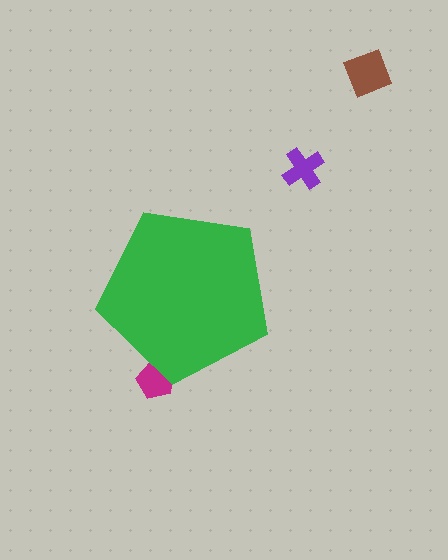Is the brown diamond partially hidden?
No, the brown diamond is fully visible.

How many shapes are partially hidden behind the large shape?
1 shape is partially hidden.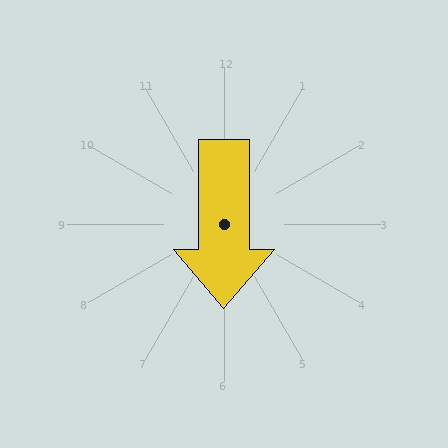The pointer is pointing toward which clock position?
Roughly 6 o'clock.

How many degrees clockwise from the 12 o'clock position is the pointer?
Approximately 180 degrees.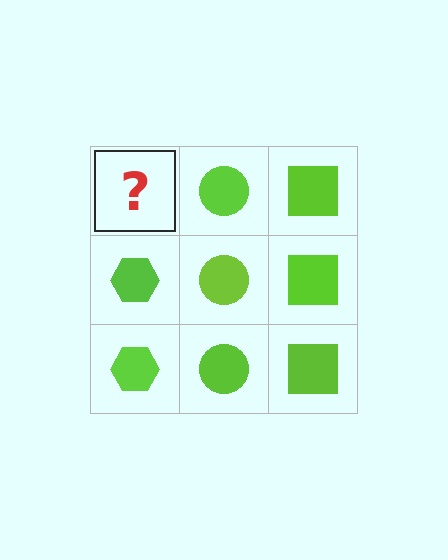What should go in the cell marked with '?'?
The missing cell should contain a lime hexagon.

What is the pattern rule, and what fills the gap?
The rule is that each column has a consistent shape. The gap should be filled with a lime hexagon.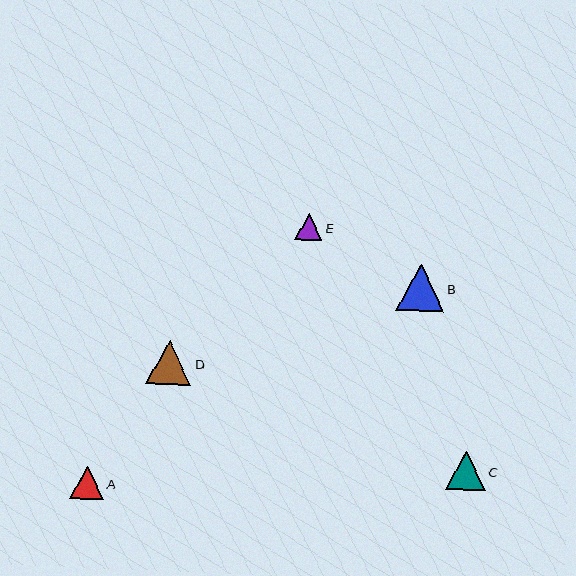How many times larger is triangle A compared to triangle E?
Triangle A is approximately 1.2 times the size of triangle E.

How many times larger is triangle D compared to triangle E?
Triangle D is approximately 1.6 times the size of triangle E.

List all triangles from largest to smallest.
From largest to smallest: B, D, C, A, E.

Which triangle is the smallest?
Triangle E is the smallest with a size of approximately 27 pixels.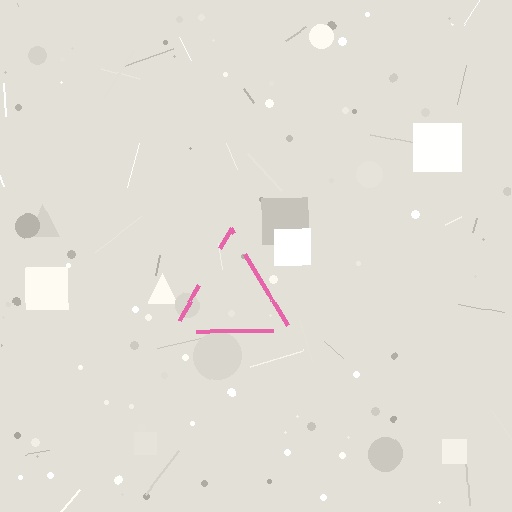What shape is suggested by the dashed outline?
The dashed outline suggests a triangle.